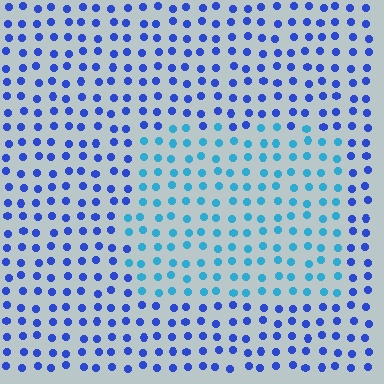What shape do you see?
I see a rectangle.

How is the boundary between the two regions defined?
The boundary is defined purely by a slight shift in hue (about 36 degrees). Spacing, size, and orientation are identical on both sides.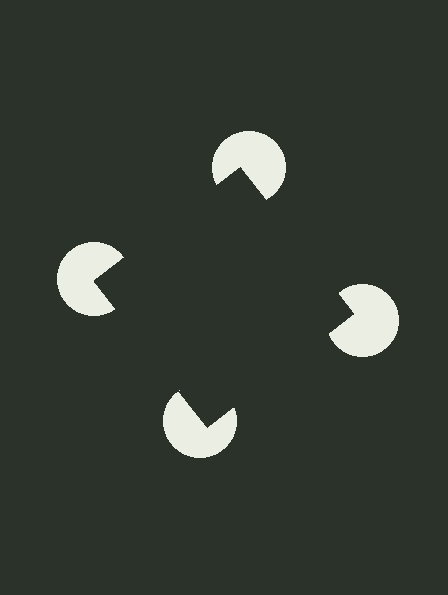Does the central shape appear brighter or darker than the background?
It typically appears slightly darker than the background, even though no actual brightness change is drawn.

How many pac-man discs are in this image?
There are 4 — one at each vertex of the illusory square.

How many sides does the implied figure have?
4 sides.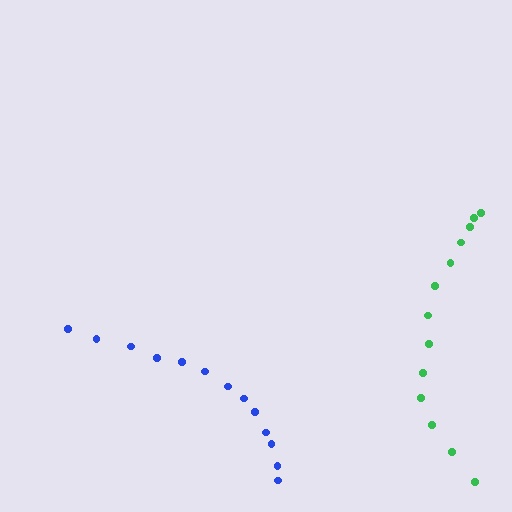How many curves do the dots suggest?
There are 2 distinct paths.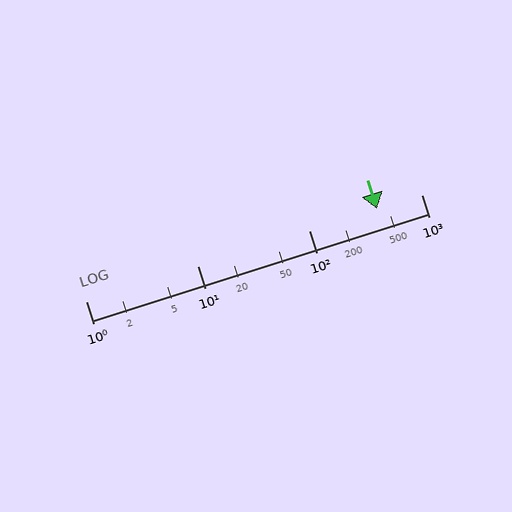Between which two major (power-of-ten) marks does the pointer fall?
The pointer is between 100 and 1000.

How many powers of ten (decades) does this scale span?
The scale spans 3 decades, from 1 to 1000.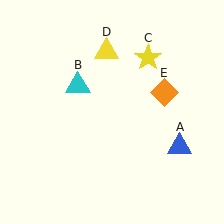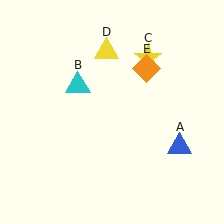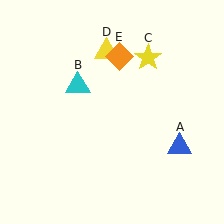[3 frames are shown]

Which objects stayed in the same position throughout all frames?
Blue triangle (object A) and cyan triangle (object B) and yellow star (object C) and yellow triangle (object D) remained stationary.